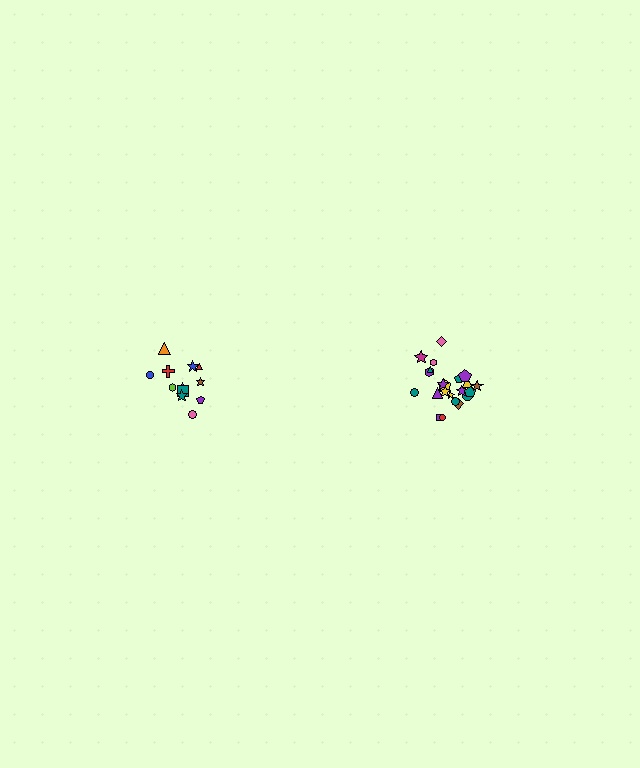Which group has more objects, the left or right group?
The right group.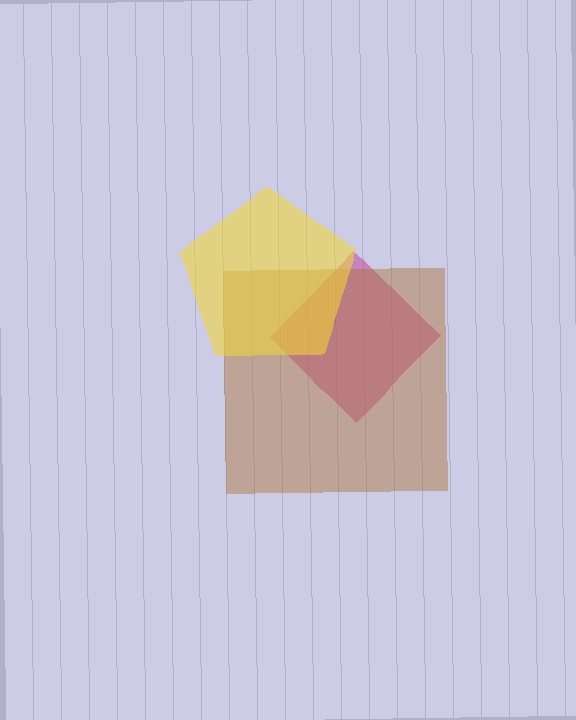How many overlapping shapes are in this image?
There are 3 overlapping shapes in the image.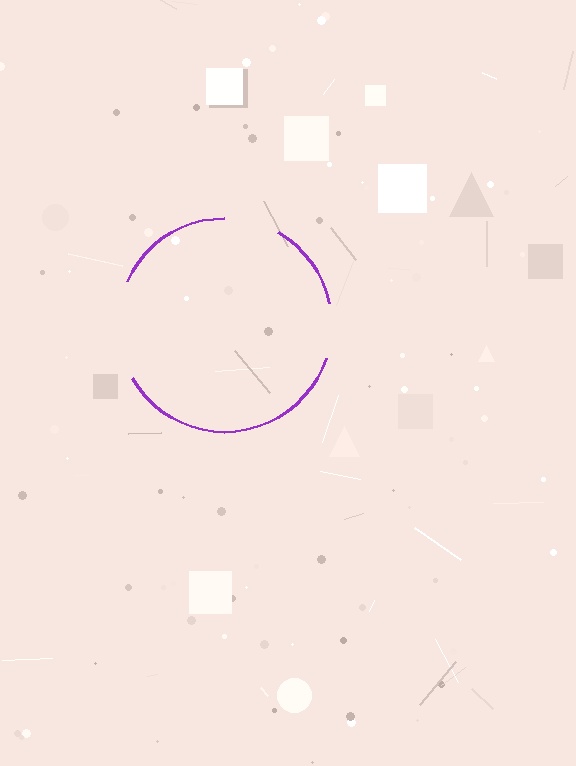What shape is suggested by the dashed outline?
The dashed outline suggests a circle.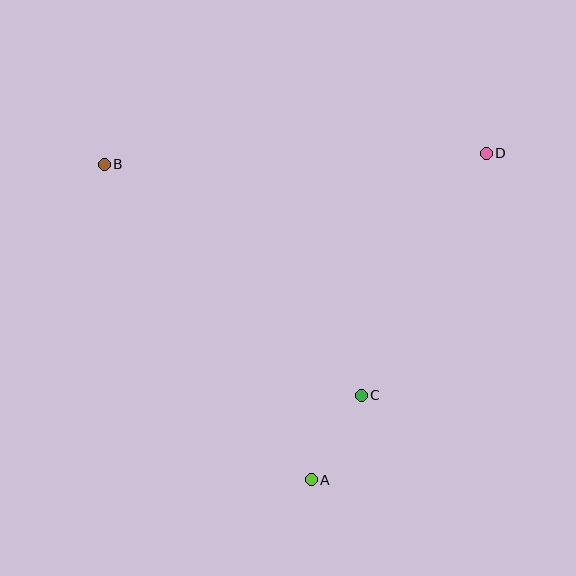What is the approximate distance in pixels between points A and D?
The distance between A and D is approximately 370 pixels.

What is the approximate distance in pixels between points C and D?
The distance between C and D is approximately 272 pixels.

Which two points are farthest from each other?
Points B and D are farthest from each other.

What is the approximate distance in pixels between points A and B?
The distance between A and B is approximately 377 pixels.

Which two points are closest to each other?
Points A and C are closest to each other.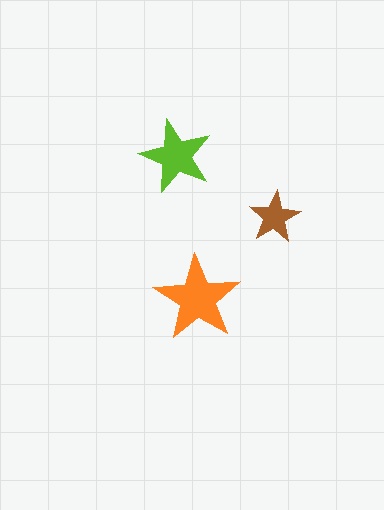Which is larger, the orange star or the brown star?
The orange one.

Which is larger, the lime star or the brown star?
The lime one.